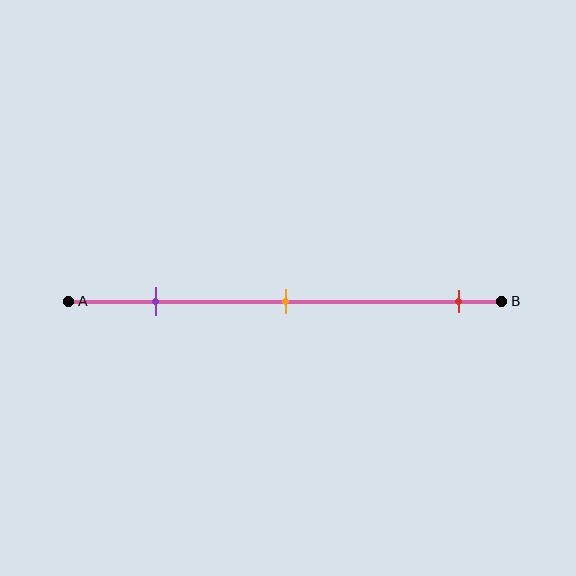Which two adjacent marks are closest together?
The purple and orange marks are the closest adjacent pair.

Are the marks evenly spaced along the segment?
No, the marks are not evenly spaced.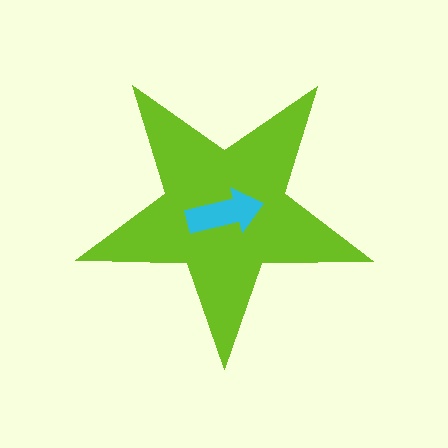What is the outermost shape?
The lime star.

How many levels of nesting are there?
2.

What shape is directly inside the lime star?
The cyan arrow.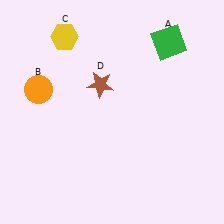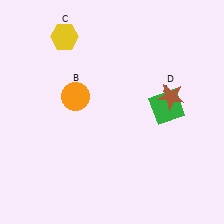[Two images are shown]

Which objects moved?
The objects that moved are: the green square (A), the orange circle (B), the brown star (D).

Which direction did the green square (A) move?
The green square (A) moved down.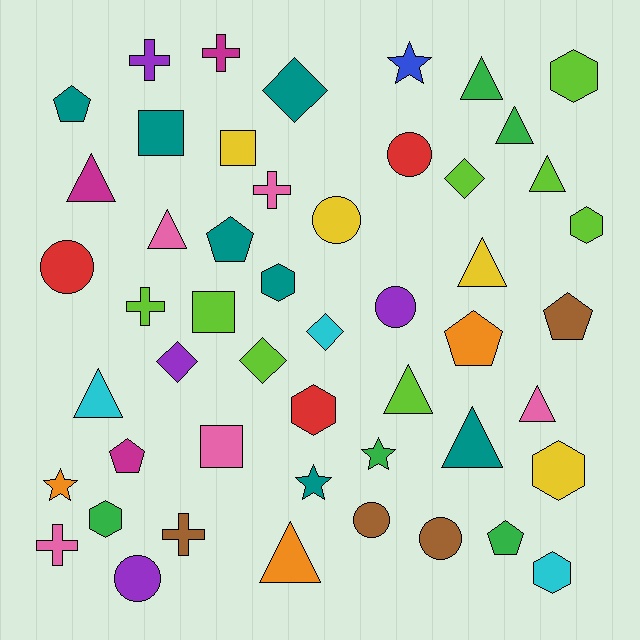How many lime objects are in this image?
There are 8 lime objects.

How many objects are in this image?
There are 50 objects.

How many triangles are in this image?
There are 11 triangles.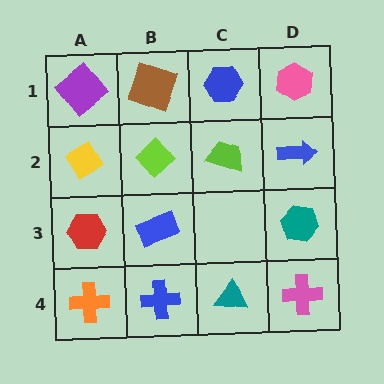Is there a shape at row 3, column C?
No, that cell is empty.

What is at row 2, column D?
A blue arrow.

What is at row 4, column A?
An orange cross.